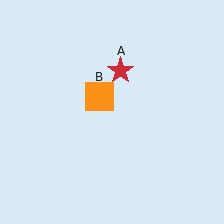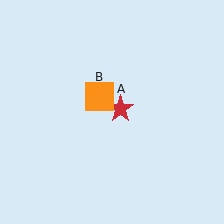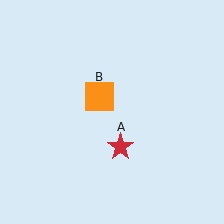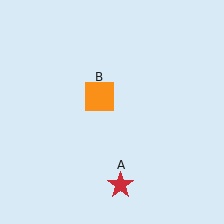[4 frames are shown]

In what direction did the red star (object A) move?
The red star (object A) moved down.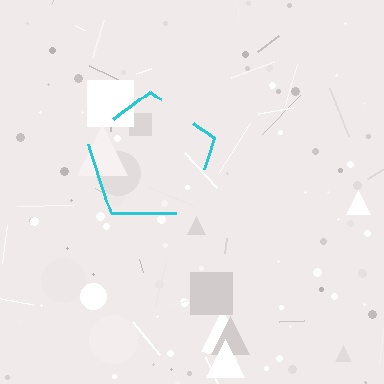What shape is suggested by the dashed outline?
The dashed outline suggests a pentagon.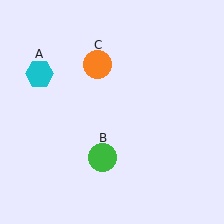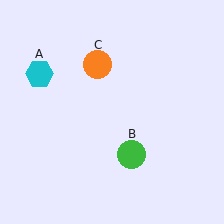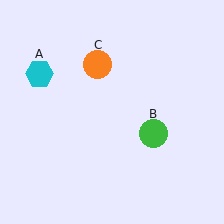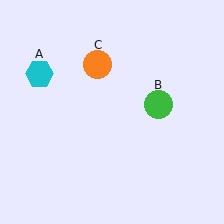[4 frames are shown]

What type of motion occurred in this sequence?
The green circle (object B) rotated counterclockwise around the center of the scene.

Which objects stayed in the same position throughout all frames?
Cyan hexagon (object A) and orange circle (object C) remained stationary.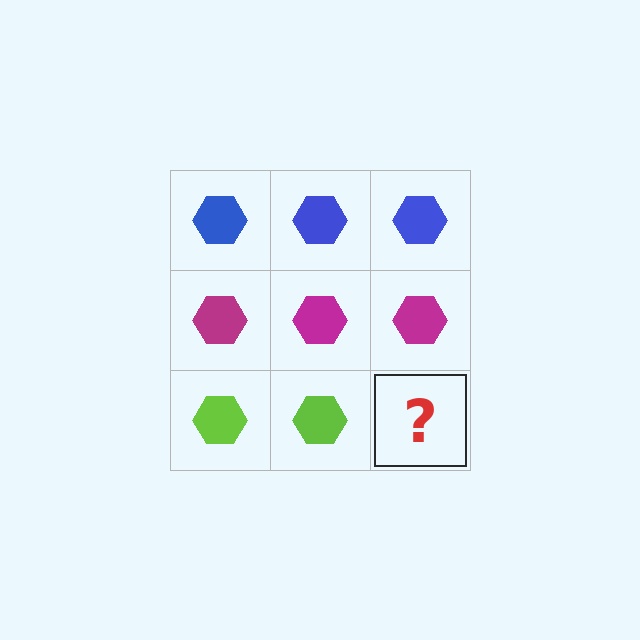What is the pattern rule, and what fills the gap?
The rule is that each row has a consistent color. The gap should be filled with a lime hexagon.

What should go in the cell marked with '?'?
The missing cell should contain a lime hexagon.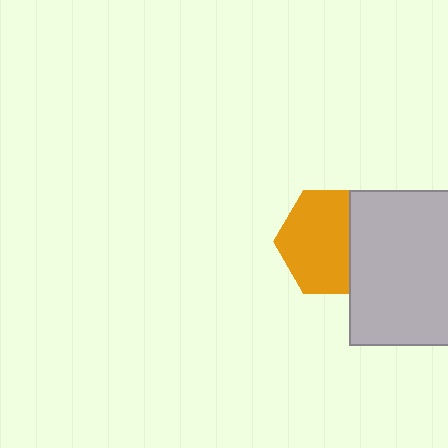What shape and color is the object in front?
The object in front is a light gray rectangle.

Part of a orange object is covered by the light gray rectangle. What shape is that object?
It is a hexagon.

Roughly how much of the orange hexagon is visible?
Most of it is visible (roughly 68%).